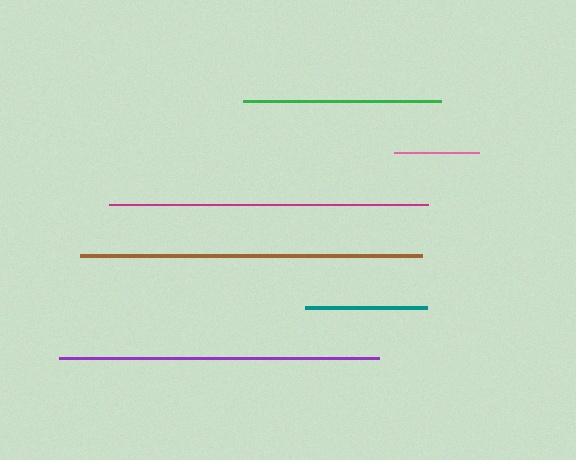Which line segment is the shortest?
The pink line is the shortest at approximately 86 pixels.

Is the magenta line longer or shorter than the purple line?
The purple line is longer than the magenta line.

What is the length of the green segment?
The green segment is approximately 197 pixels long.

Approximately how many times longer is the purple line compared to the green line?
The purple line is approximately 1.6 times the length of the green line.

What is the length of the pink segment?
The pink segment is approximately 86 pixels long.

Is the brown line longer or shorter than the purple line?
The brown line is longer than the purple line.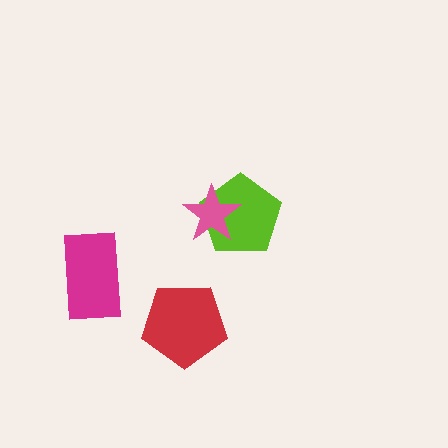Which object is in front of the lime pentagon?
The pink star is in front of the lime pentagon.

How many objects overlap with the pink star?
1 object overlaps with the pink star.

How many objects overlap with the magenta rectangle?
0 objects overlap with the magenta rectangle.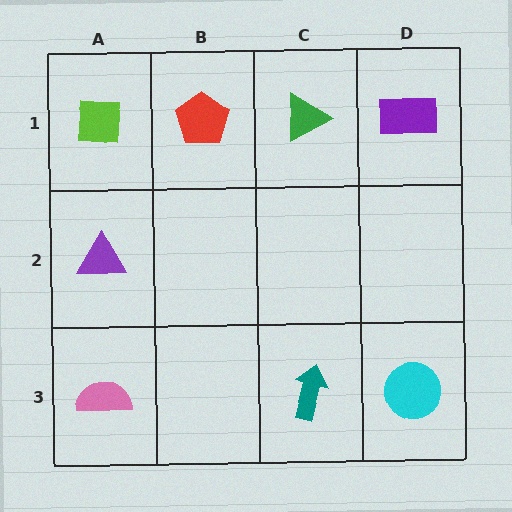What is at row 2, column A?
A purple triangle.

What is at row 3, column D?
A cyan circle.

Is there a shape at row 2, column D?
No, that cell is empty.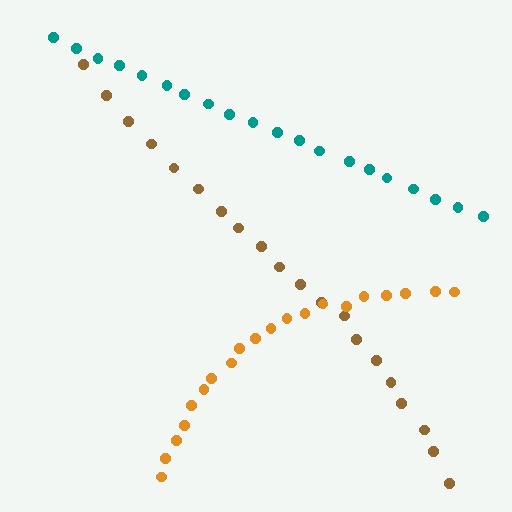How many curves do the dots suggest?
There are 3 distinct paths.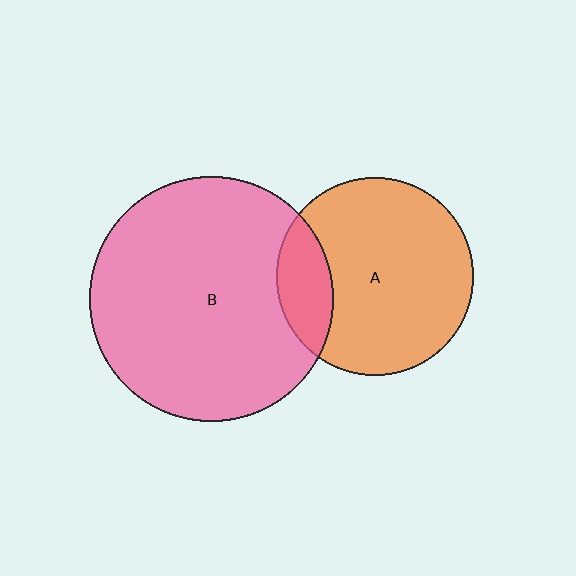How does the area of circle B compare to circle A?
Approximately 1.5 times.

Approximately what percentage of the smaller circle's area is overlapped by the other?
Approximately 20%.